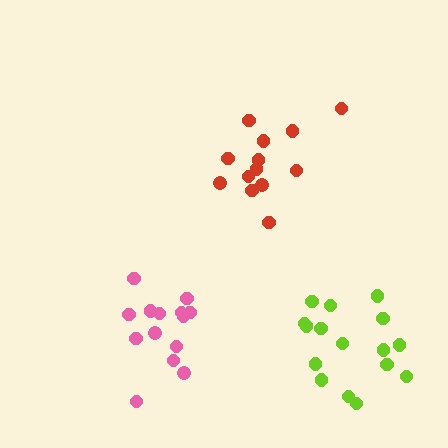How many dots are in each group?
Group 1: 13 dots, Group 2: 14 dots, Group 3: 16 dots (43 total).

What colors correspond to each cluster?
The clusters are colored: red, pink, lime.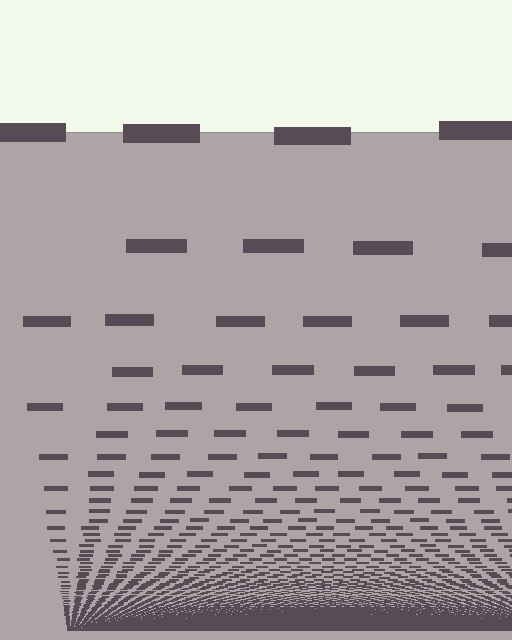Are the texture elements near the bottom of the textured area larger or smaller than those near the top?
Smaller. The gradient is inverted — elements near the bottom are smaller and denser.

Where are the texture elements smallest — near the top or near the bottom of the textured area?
Near the bottom.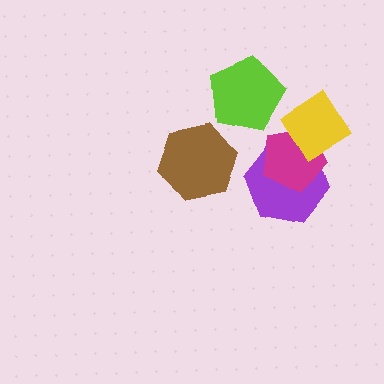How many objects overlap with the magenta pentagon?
2 objects overlap with the magenta pentagon.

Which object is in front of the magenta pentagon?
The yellow diamond is in front of the magenta pentagon.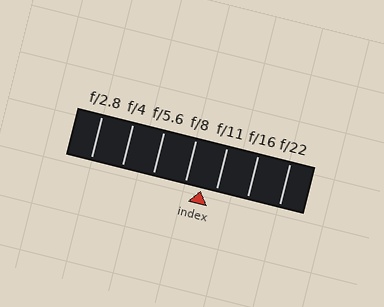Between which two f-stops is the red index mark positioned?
The index mark is between f/8 and f/11.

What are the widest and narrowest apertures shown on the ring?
The widest aperture shown is f/2.8 and the narrowest is f/22.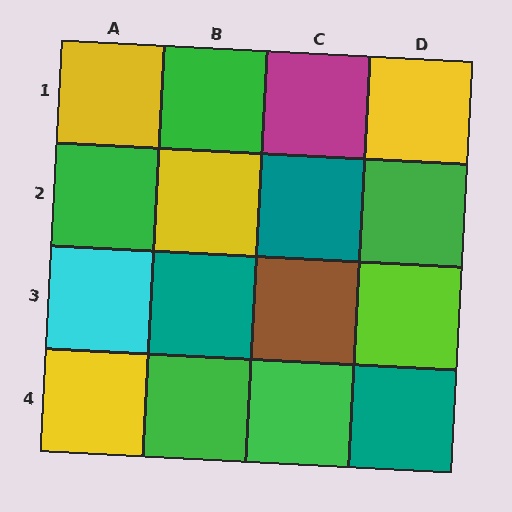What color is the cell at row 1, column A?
Yellow.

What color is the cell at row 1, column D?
Yellow.